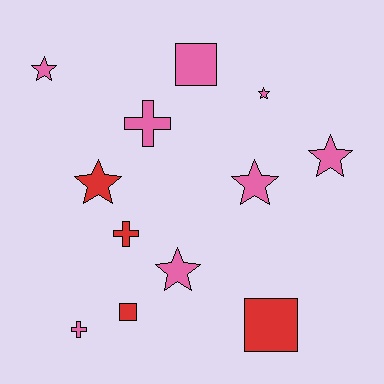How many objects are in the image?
There are 12 objects.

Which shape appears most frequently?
Star, with 6 objects.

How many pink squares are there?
There is 1 pink square.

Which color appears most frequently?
Pink, with 8 objects.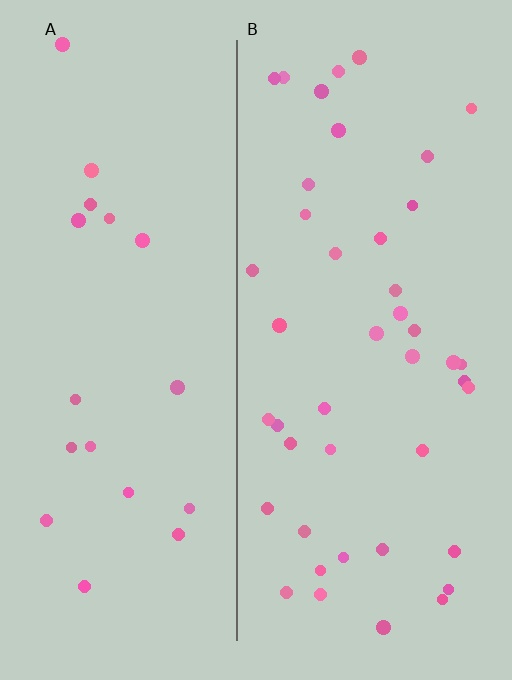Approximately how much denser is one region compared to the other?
Approximately 2.3× — region B over region A.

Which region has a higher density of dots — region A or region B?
B (the right).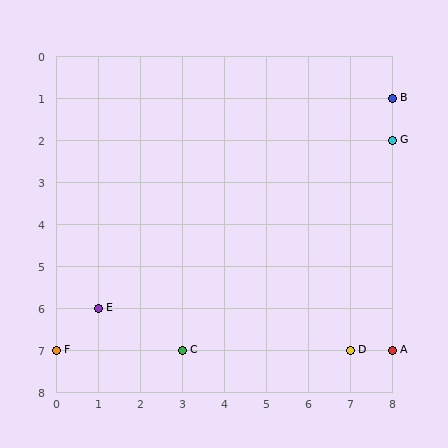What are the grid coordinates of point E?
Point E is at grid coordinates (1, 6).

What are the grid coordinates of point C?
Point C is at grid coordinates (3, 7).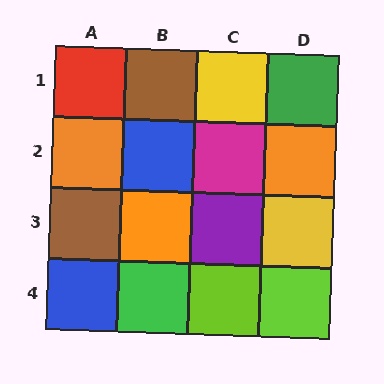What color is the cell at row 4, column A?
Blue.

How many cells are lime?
2 cells are lime.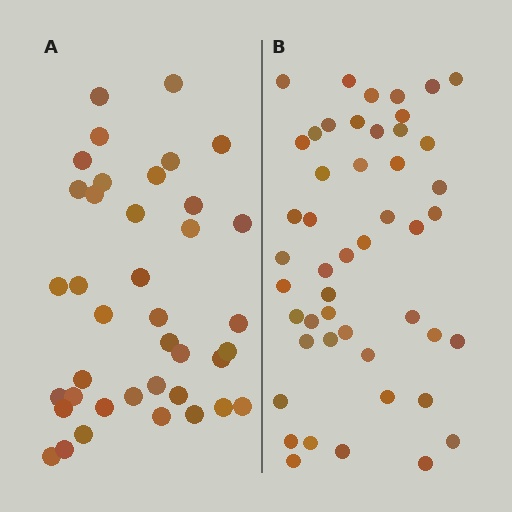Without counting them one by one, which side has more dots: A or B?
Region B (the right region) has more dots.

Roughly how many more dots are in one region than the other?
Region B has roughly 8 or so more dots than region A.